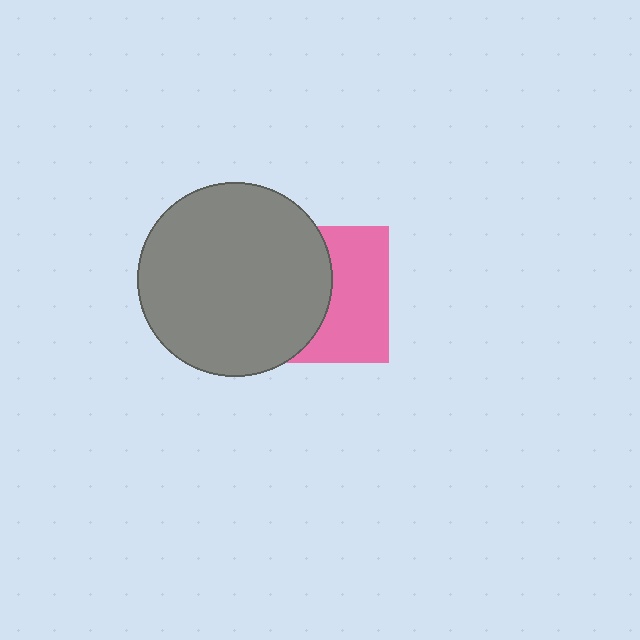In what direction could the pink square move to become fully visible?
The pink square could move right. That would shift it out from behind the gray circle entirely.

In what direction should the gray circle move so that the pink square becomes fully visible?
The gray circle should move left. That is the shortest direction to clear the overlap and leave the pink square fully visible.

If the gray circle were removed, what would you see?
You would see the complete pink square.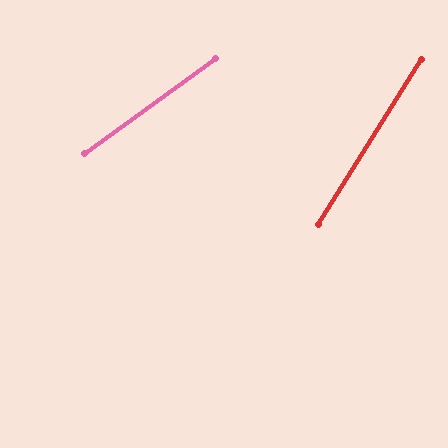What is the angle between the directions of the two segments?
Approximately 22 degrees.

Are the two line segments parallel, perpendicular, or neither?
Neither parallel nor perpendicular — they differ by about 22°.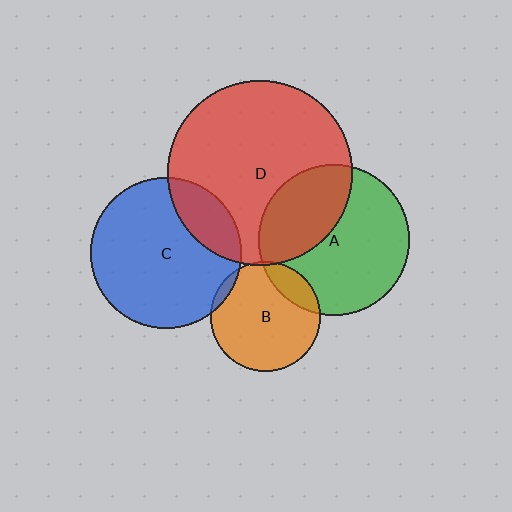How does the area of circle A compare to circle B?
Approximately 1.9 times.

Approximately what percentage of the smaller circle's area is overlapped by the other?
Approximately 5%.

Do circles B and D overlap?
Yes.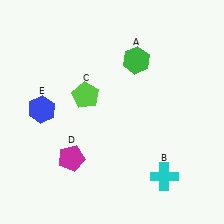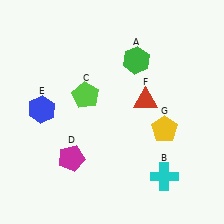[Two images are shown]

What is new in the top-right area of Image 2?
A red triangle (F) was added in the top-right area of Image 2.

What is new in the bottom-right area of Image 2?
A yellow pentagon (G) was added in the bottom-right area of Image 2.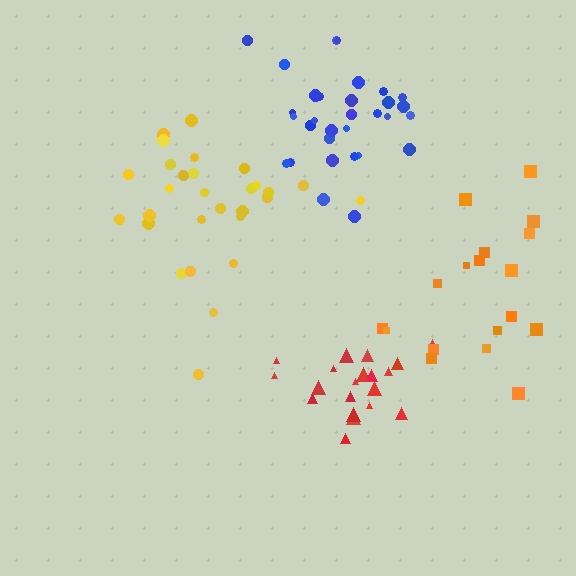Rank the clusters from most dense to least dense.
blue, red, yellow, orange.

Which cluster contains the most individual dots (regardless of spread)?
Blue (34).